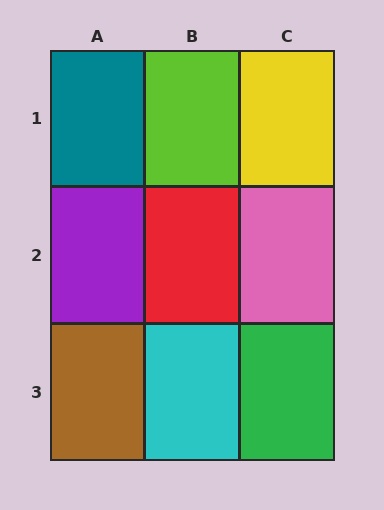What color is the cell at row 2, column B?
Red.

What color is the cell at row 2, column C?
Pink.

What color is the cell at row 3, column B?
Cyan.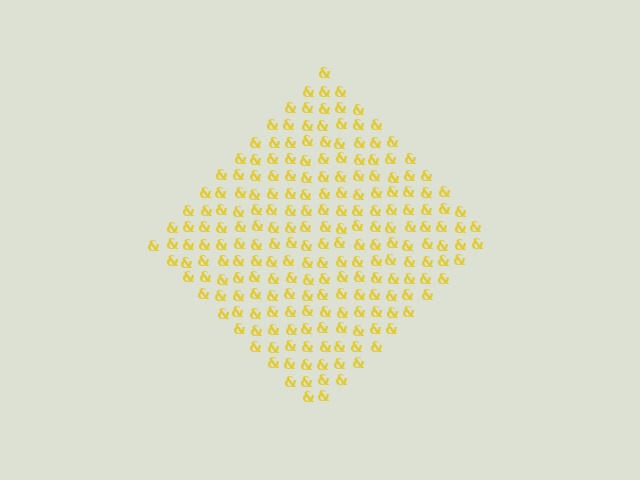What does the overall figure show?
The overall figure shows a diamond.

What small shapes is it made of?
It is made of small ampersands.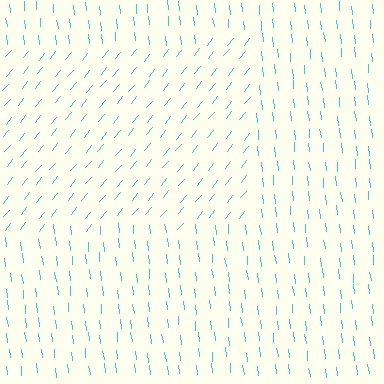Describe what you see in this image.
The image is filled with small cyan line segments. A rectangle region in the image has lines oriented differently from the surrounding lines, creating a visible texture boundary.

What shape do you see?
I see a rectangle.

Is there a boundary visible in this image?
Yes, there is a texture boundary formed by a change in line orientation.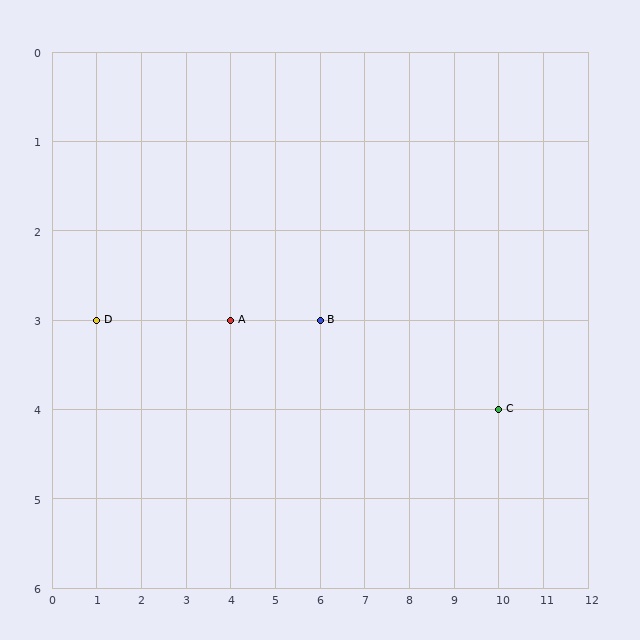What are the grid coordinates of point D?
Point D is at grid coordinates (1, 3).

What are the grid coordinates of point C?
Point C is at grid coordinates (10, 4).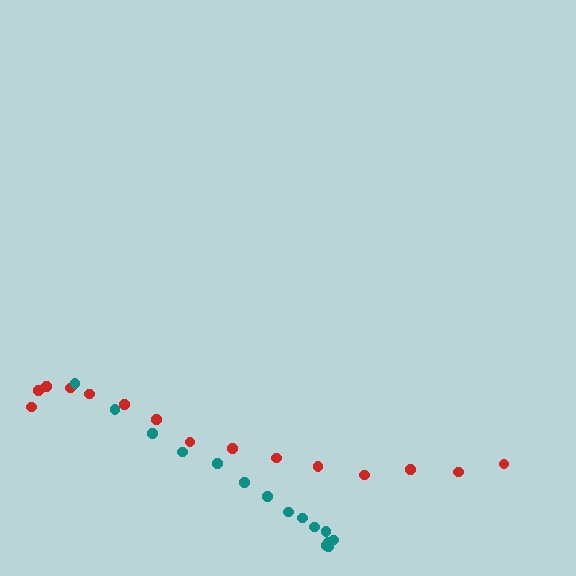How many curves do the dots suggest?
There are 2 distinct paths.